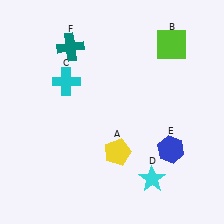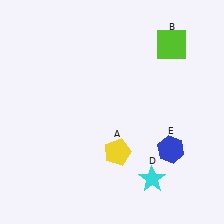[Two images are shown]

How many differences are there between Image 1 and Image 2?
There are 2 differences between the two images.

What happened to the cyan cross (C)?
The cyan cross (C) was removed in Image 2. It was in the top-left area of Image 1.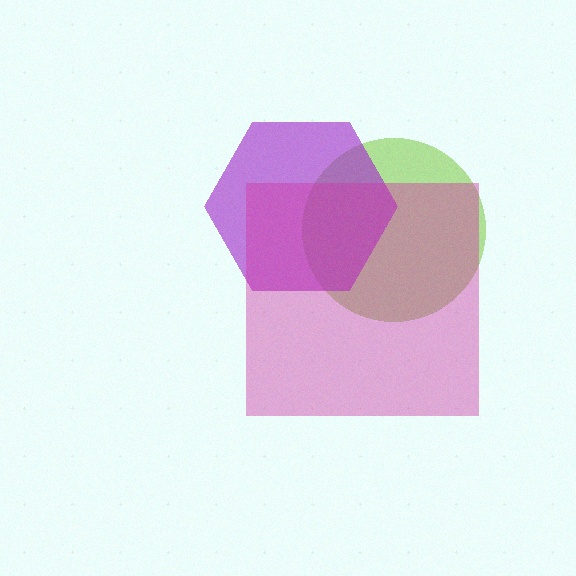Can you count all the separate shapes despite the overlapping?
Yes, there are 3 separate shapes.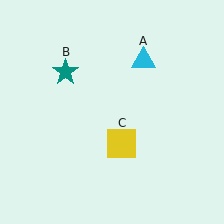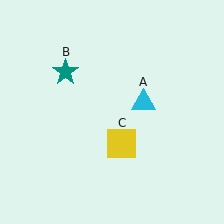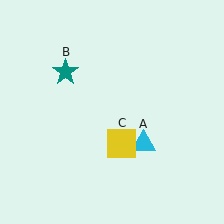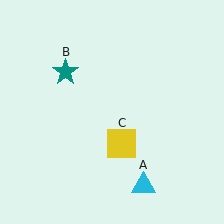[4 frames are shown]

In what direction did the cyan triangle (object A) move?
The cyan triangle (object A) moved down.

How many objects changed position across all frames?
1 object changed position: cyan triangle (object A).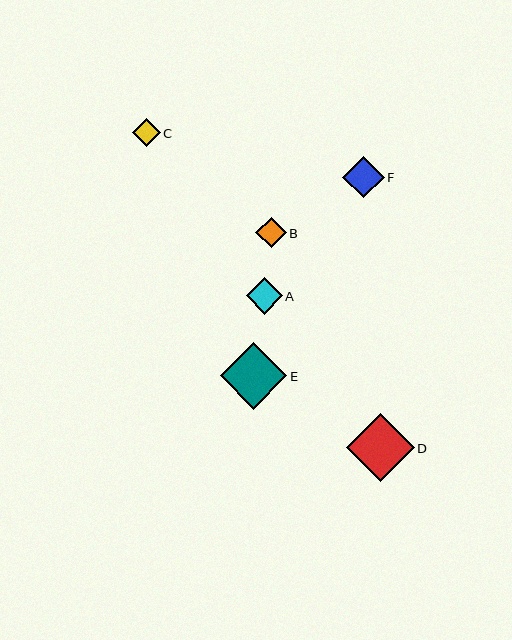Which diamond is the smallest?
Diamond C is the smallest with a size of approximately 28 pixels.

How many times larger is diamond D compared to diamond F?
Diamond D is approximately 1.6 times the size of diamond F.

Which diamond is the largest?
Diamond D is the largest with a size of approximately 68 pixels.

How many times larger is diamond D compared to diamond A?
Diamond D is approximately 1.9 times the size of diamond A.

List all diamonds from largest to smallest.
From largest to smallest: D, E, F, A, B, C.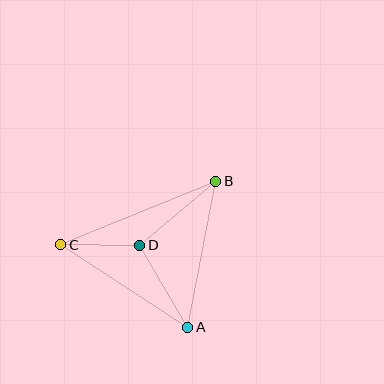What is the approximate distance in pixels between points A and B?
The distance between A and B is approximately 148 pixels.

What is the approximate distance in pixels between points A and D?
The distance between A and D is approximately 95 pixels.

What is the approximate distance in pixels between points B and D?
The distance between B and D is approximately 99 pixels.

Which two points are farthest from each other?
Points B and C are farthest from each other.